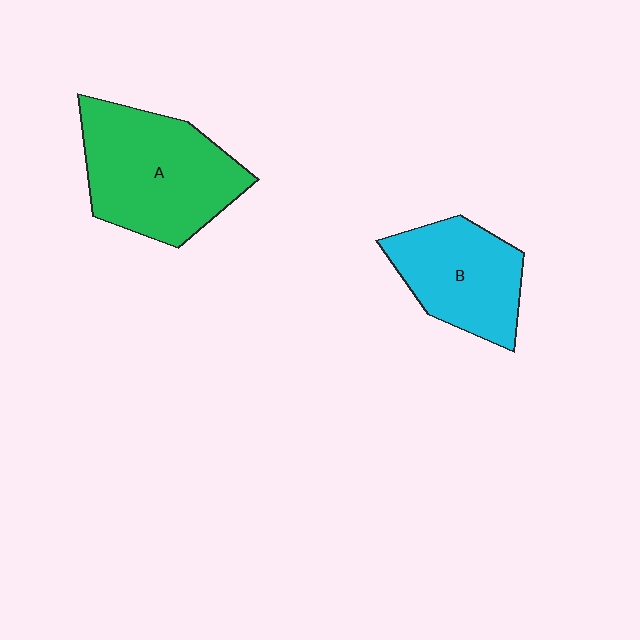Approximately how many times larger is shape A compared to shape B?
Approximately 1.4 times.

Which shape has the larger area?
Shape A (green).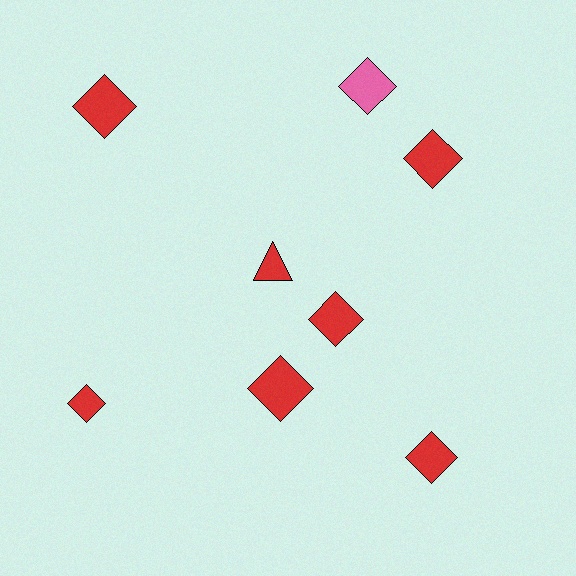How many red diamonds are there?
There are 6 red diamonds.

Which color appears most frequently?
Red, with 7 objects.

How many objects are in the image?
There are 8 objects.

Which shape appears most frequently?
Diamond, with 7 objects.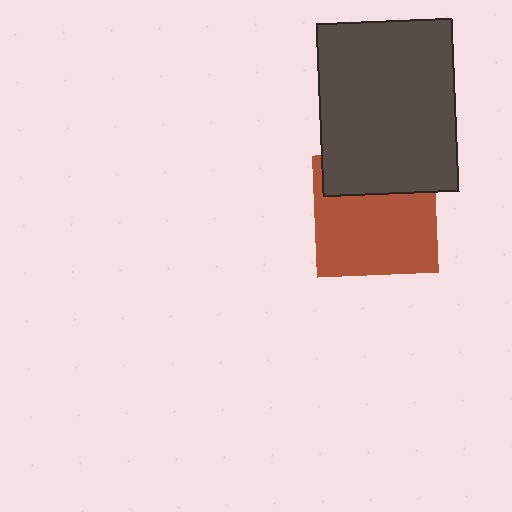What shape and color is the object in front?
The object in front is a dark gray rectangle.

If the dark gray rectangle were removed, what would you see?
You would see the complete brown square.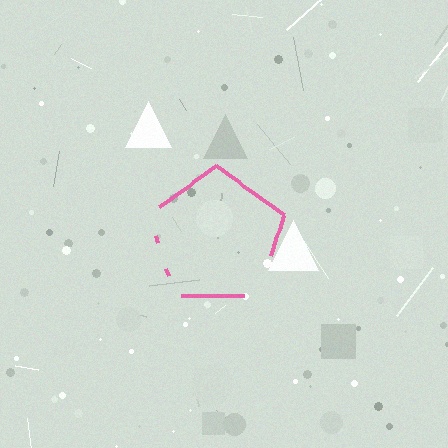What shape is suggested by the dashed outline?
The dashed outline suggests a pentagon.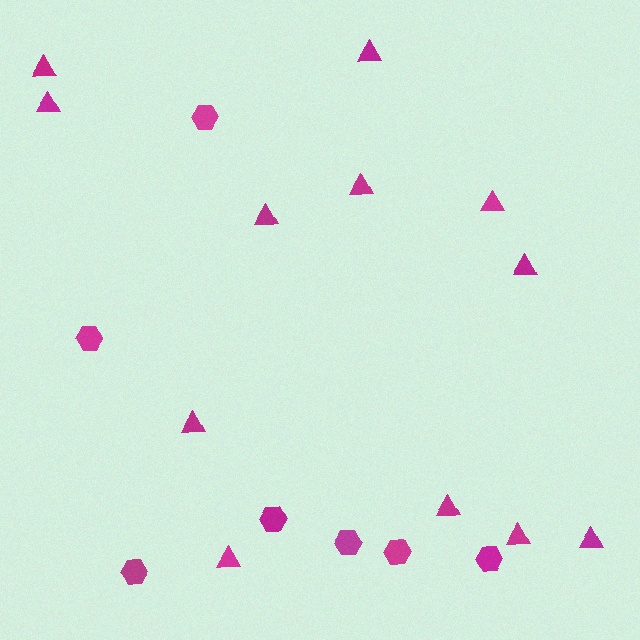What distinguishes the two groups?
There are 2 groups: one group of hexagons (7) and one group of triangles (12).